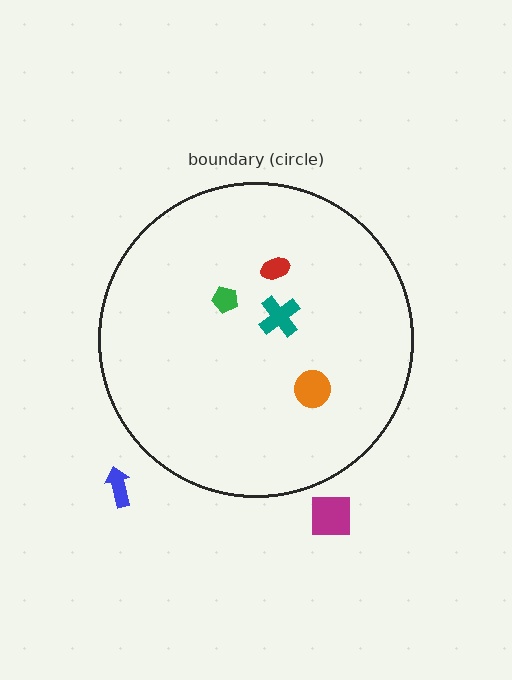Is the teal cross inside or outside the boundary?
Inside.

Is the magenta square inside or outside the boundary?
Outside.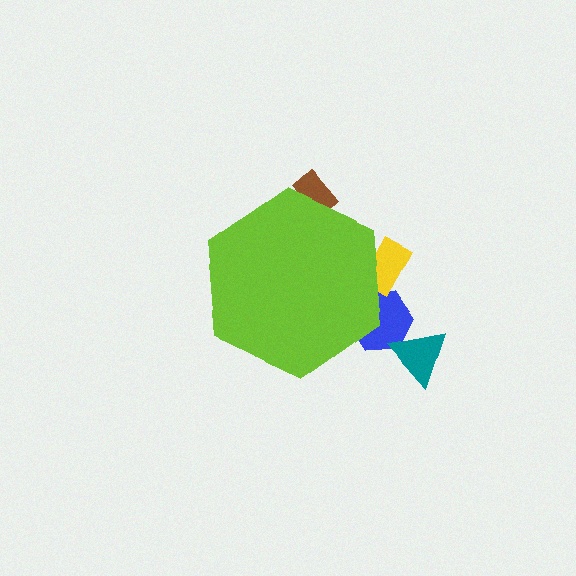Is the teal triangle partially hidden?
No, the teal triangle is fully visible.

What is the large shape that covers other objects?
A lime hexagon.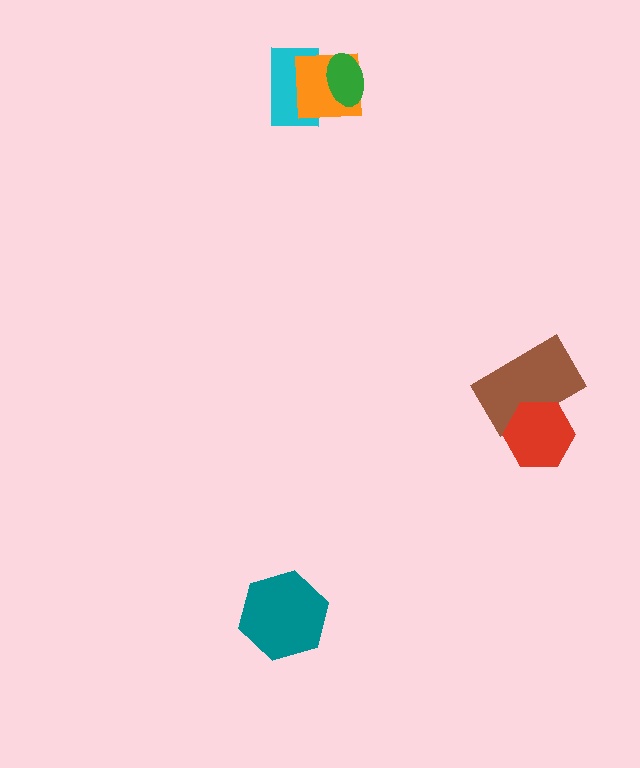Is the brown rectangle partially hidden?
Yes, it is partially covered by another shape.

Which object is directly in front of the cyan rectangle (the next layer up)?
The orange square is directly in front of the cyan rectangle.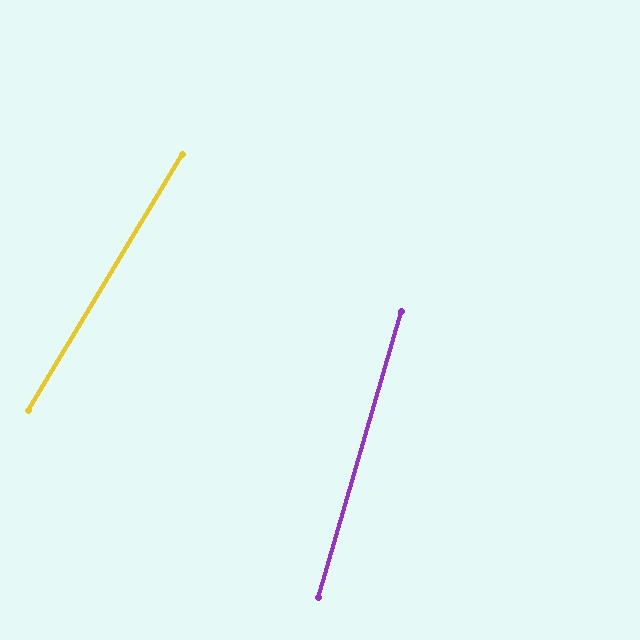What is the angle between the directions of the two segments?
Approximately 15 degrees.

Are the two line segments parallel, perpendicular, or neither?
Neither parallel nor perpendicular — they differ by about 15°.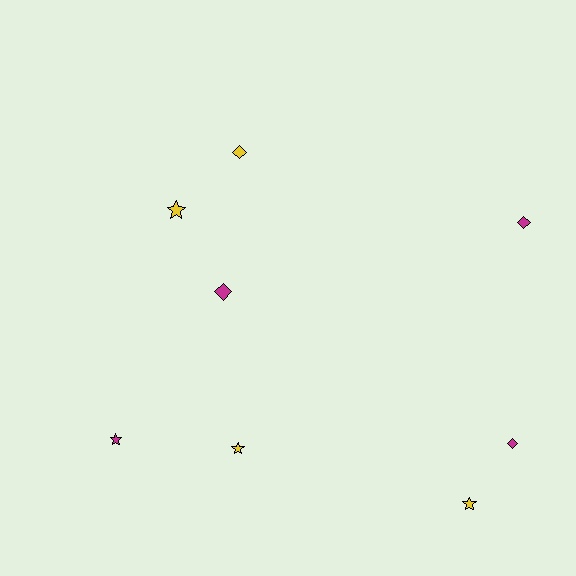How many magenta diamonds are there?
There are 3 magenta diamonds.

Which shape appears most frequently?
Diamond, with 4 objects.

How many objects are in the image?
There are 8 objects.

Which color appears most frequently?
Magenta, with 4 objects.